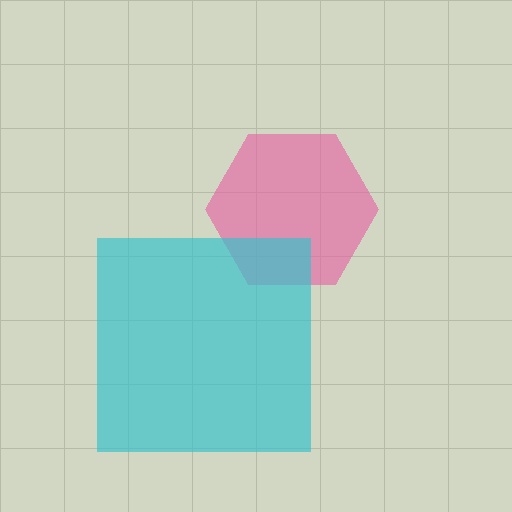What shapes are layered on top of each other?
The layered shapes are: a pink hexagon, a cyan square.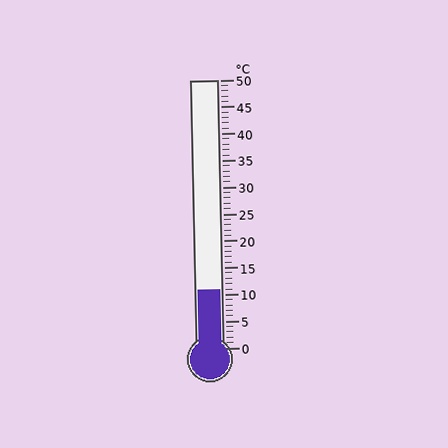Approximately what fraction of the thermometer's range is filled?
The thermometer is filled to approximately 20% of its range.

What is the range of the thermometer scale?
The thermometer scale ranges from 0°C to 50°C.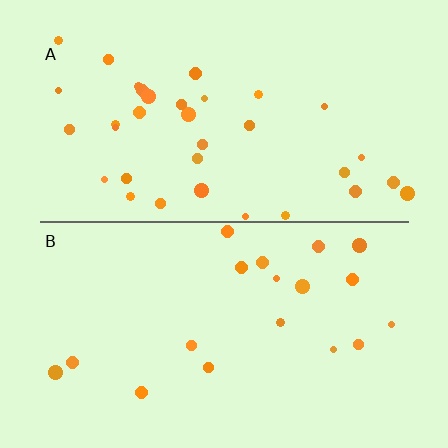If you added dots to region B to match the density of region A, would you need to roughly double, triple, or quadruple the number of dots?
Approximately double.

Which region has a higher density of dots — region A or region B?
A (the top).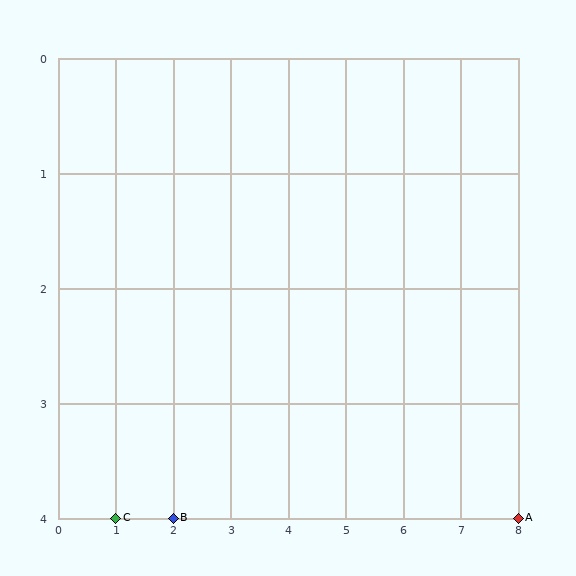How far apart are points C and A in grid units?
Points C and A are 7 columns apart.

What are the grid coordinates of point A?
Point A is at grid coordinates (8, 4).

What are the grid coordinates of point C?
Point C is at grid coordinates (1, 4).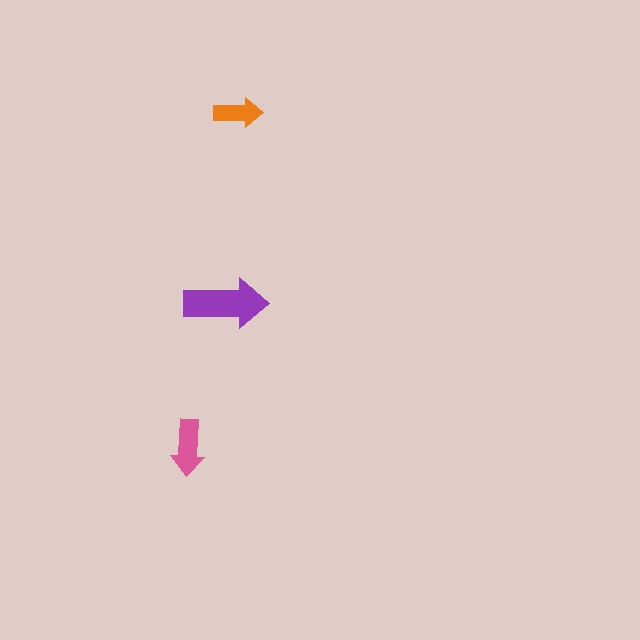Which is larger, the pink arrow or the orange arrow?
The pink one.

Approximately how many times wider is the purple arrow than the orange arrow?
About 1.5 times wider.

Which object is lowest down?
The pink arrow is bottommost.